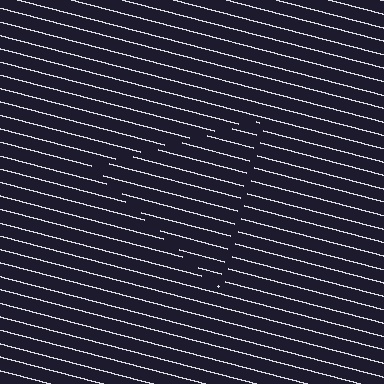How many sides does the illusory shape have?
3 sides — the line-ends trace a triangle.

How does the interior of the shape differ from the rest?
The interior of the shape contains the same grating, shifted by half a period — the contour is defined by the phase discontinuity where line-ends from the inner and outer gratings abut.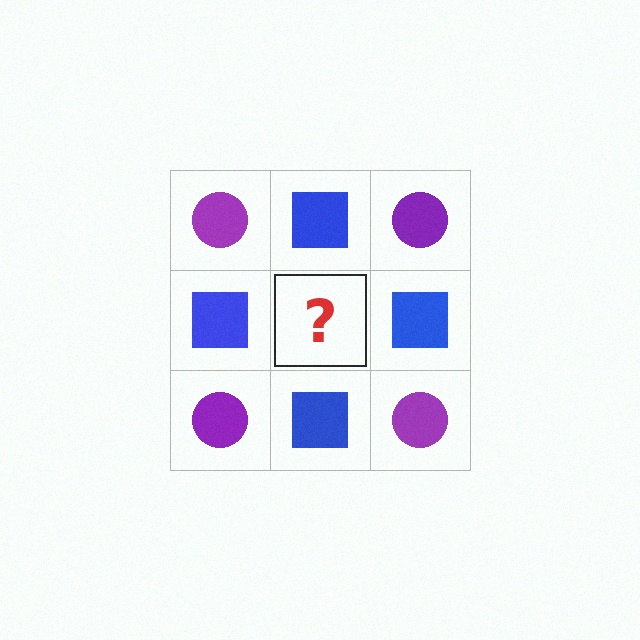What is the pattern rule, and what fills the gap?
The rule is that it alternates purple circle and blue square in a checkerboard pattern. The gap should be filled with a purple circle.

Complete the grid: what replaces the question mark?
The question mark should be replaced with a purple circle.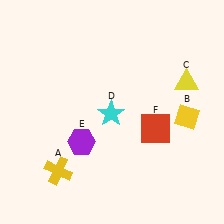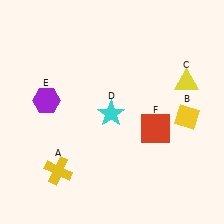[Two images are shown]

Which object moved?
The purple hexagon (E) moved up.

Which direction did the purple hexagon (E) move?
The purple hexagon (E) moved up.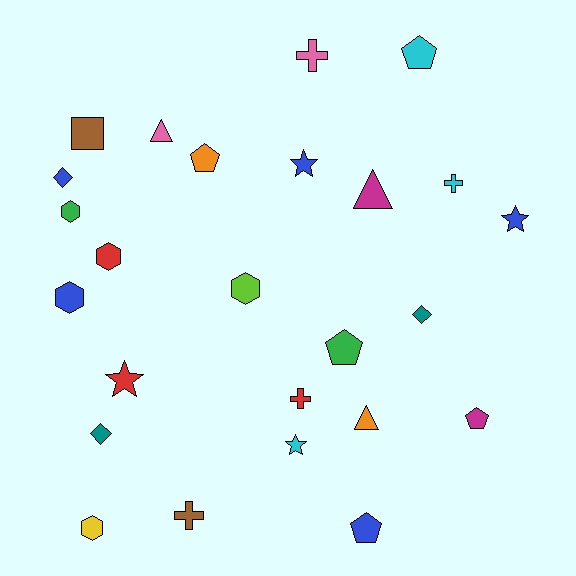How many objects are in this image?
There are 25 objects.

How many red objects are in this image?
There are 3 red objects.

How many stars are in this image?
There are 4 stars.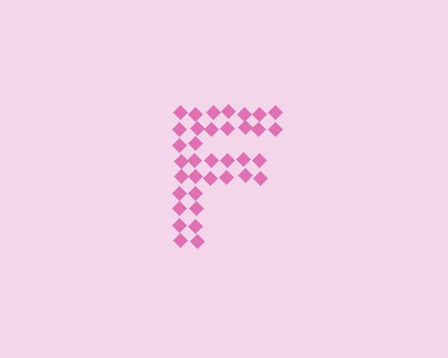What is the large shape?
The large shape is the letter F.